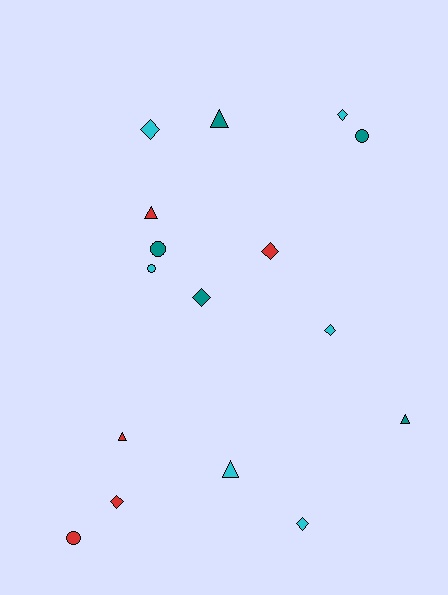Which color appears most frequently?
Cyan, with 6 objects.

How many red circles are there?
There is 1 red circle.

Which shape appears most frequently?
Diamond, with 7 objects.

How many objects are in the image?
There are 16 objects.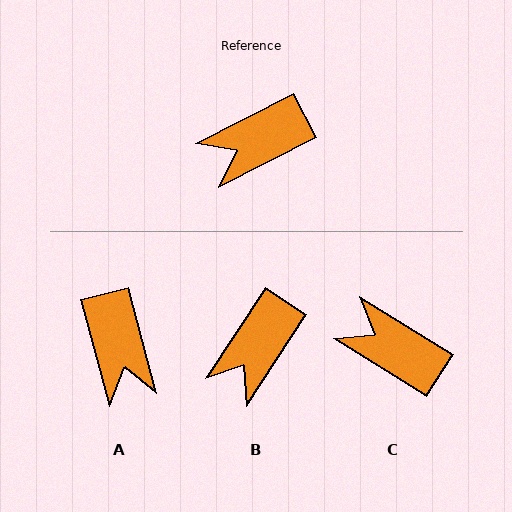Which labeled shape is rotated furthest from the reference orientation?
A, about 78 degrees away.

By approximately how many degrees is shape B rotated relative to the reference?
Approximately 29 degrees counter-clockwise.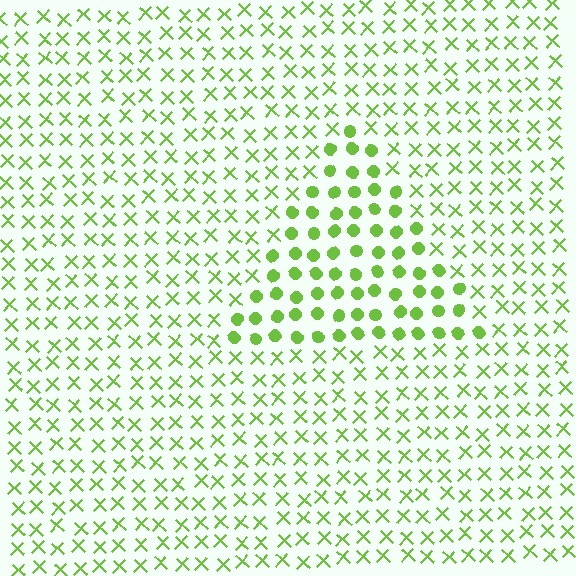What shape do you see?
I see a triangle.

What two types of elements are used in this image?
The image uses circles inside the triangle region and X marks outside it.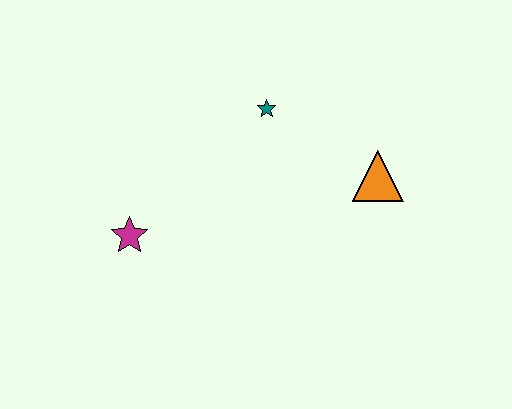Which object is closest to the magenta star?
The teal star is closest to the magenta star.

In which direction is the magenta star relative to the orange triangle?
The magenta star is to the left of the orange triangle.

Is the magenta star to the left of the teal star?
Yes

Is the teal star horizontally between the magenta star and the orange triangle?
Yes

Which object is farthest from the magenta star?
The orange triangle is farthest from the magenta star.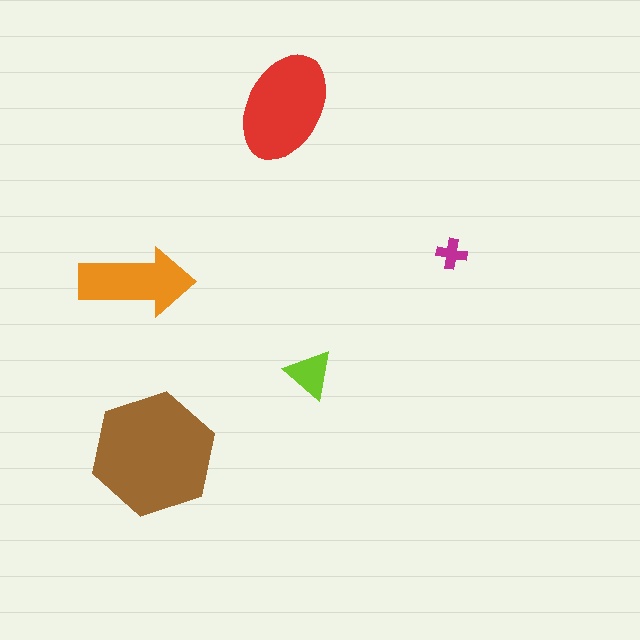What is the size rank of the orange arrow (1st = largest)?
3rd.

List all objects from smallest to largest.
The magenta cross, the lime triangle, the orange arrow, the red ellipse, the brown hexagon.